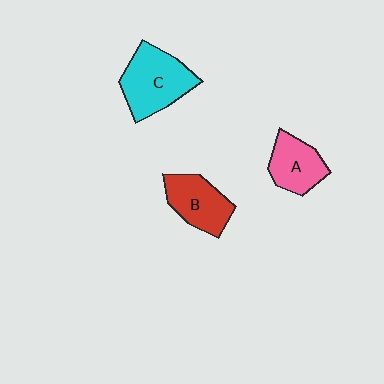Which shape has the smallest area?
Shape A (pink).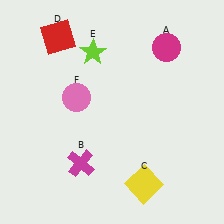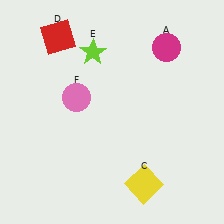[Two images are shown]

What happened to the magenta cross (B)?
The magenta cross (B) was removed in Image 2. It was in the bottom-left area of Image 1.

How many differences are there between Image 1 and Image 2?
There is 1 difference between the two images.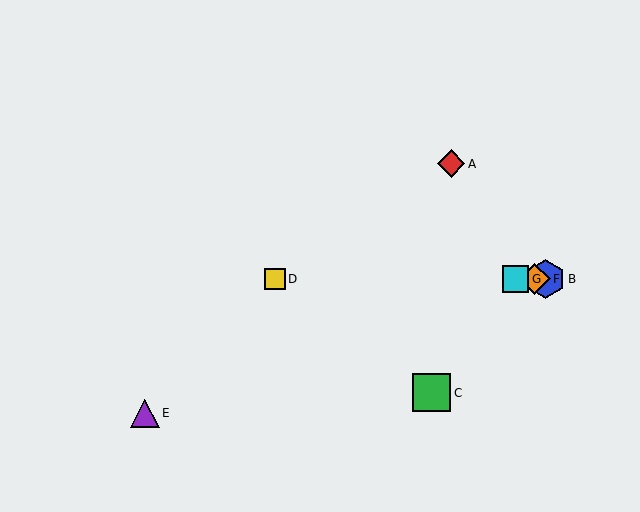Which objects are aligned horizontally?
Objects B, D, F, G are aligned horizontally.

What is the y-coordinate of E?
Object E is at y≈413.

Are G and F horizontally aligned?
Yes, both are at y≈279.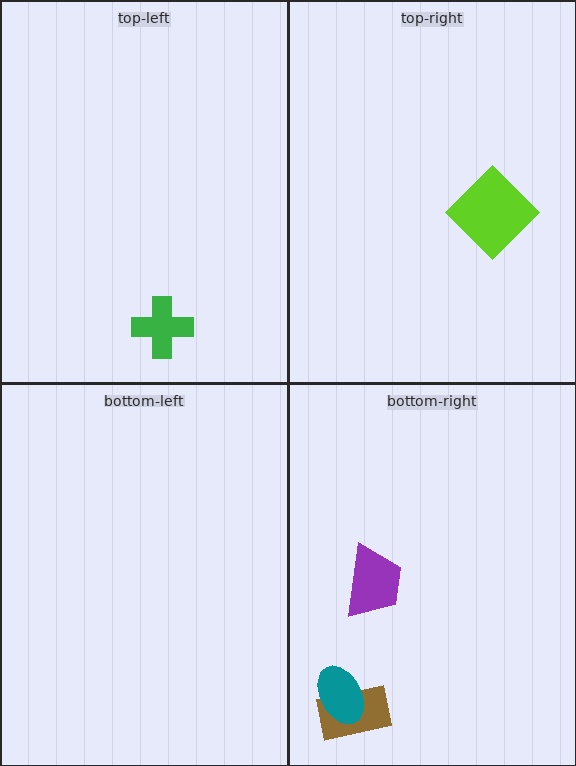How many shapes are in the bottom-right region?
3.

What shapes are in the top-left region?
The green cross.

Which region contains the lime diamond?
The top-right region.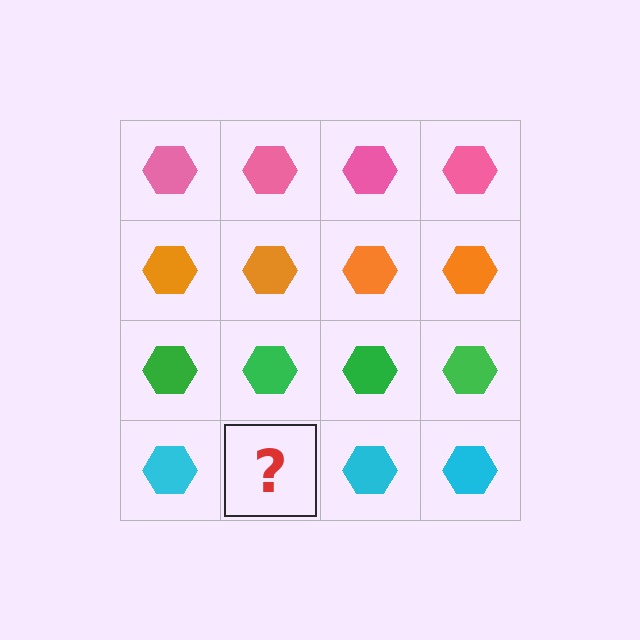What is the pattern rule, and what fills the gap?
The rule is that each row has a consistent color. The gap should be filled with a cyan hexagon.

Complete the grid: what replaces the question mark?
The question mark should be replaced with a cyan hexagon.